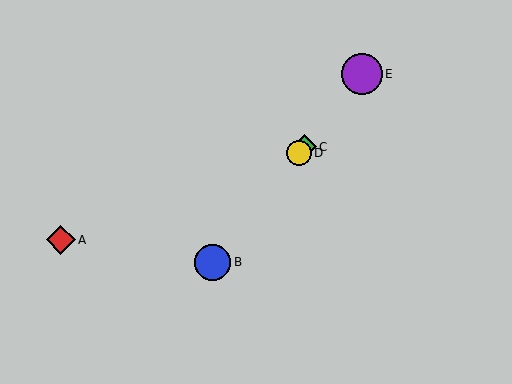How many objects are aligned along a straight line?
4 objects (B, C, D, E) are aligned along a straight line.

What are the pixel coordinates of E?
Object E is at (362, 74).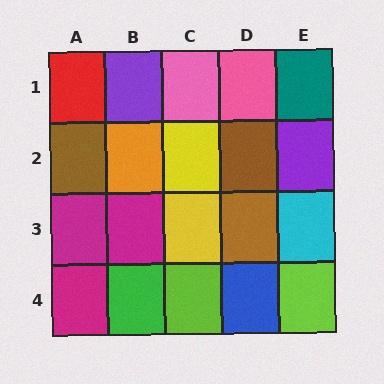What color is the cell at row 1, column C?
Pink.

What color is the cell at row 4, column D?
Blue.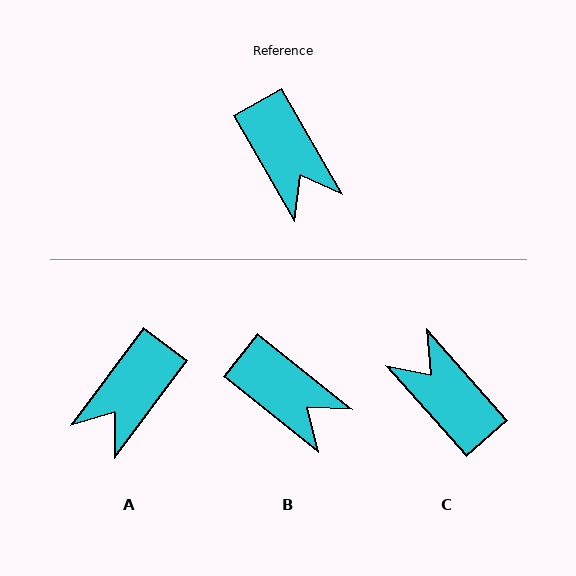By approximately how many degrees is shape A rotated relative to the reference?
Approximately 66 degrees clockwise.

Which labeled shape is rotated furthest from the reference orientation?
C, about 168 degrees away.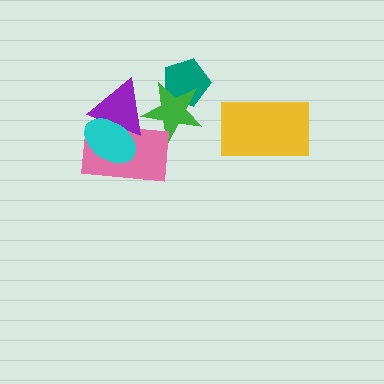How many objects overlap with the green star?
3 objects overlap with the green star.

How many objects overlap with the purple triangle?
3 objects overlap with the purple triangle.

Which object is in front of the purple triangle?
The cyan ellipse is in front of the purple triangle.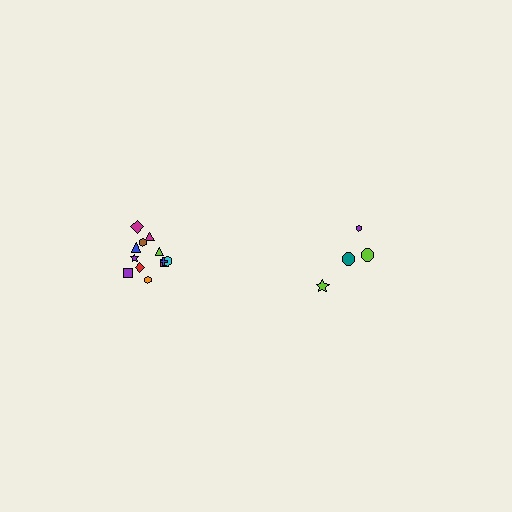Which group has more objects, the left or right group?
The left group.